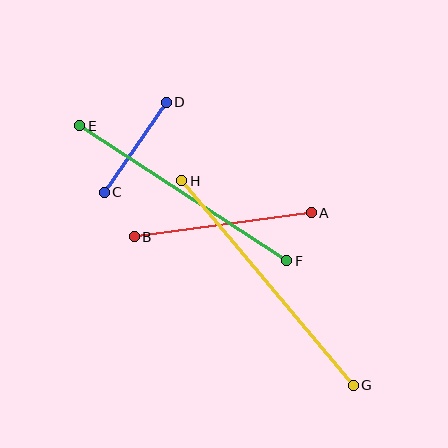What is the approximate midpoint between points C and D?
The midpoint is at approximately (135, 147) pixels.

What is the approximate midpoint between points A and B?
The midpoint is at approximately (223, 225) pixels.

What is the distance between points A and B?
The distance is approximately 179 pixels.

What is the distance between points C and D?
The distance is approximately 109 pixels.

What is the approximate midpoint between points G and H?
The midpoint is at approximately (268, 283) pixels.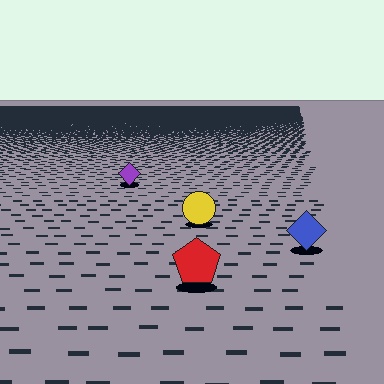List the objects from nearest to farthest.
From nearest to farthest: the red pentagon, the blue diamond, the yellow circle, the purple diamond.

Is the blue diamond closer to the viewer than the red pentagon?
No. The red pentagon is closer — you can tell from the texture gradient: the ground texture is coarser near it.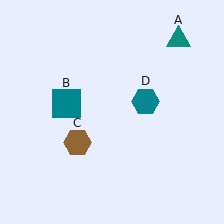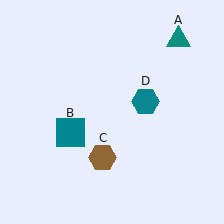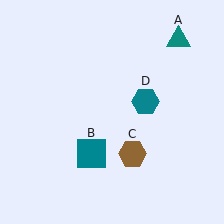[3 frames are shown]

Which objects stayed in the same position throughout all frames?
Teal triangle (object A) and teal hexagon (object D) remained stationary.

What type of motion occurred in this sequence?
The teal square (object B), brown hexagon (object C) rotated counterclockwise around the center of the scene.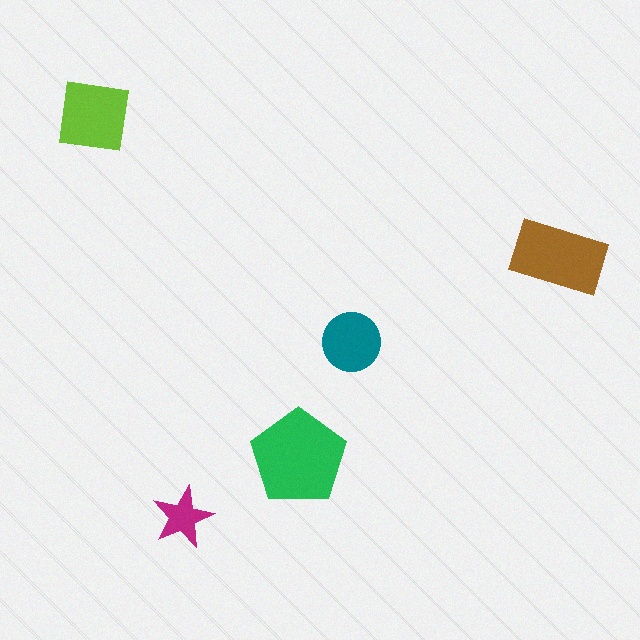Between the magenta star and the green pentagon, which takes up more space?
The green pentagon.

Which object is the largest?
The green pentagon.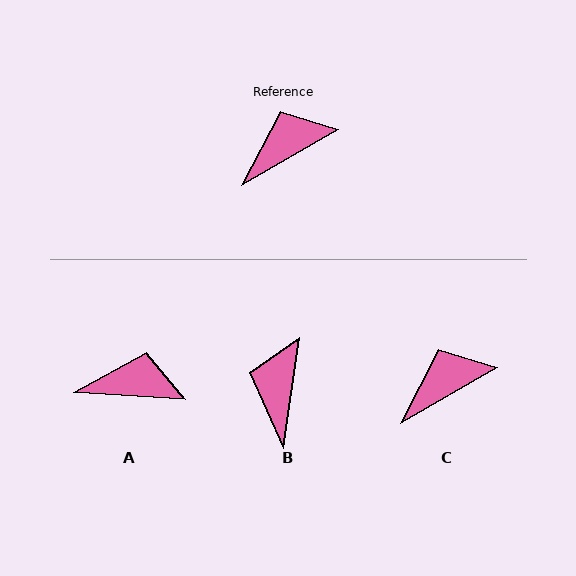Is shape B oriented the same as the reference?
No, it is off by about 52 degrees.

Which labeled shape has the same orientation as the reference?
C.